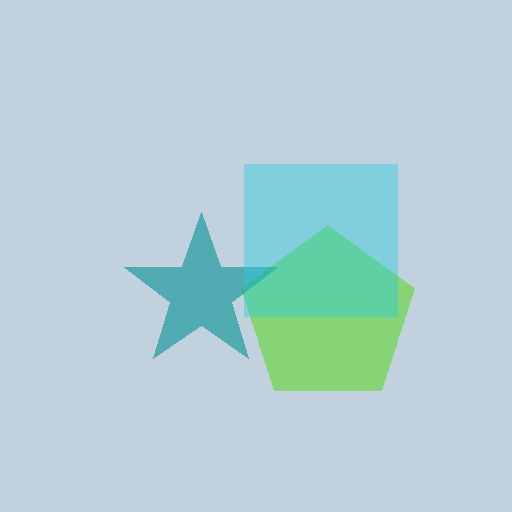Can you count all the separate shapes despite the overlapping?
Yes, there are 3 separate shapes.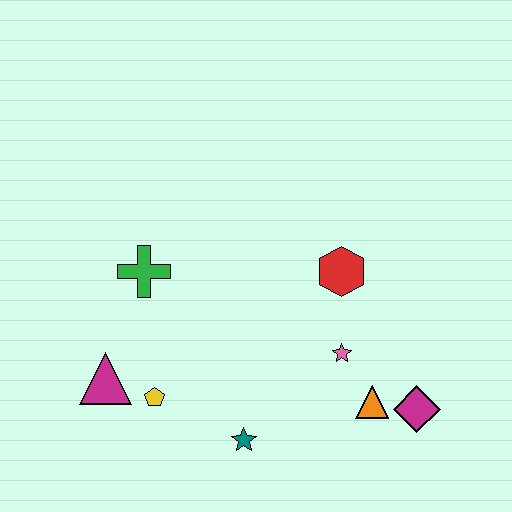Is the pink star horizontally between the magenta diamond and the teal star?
Yes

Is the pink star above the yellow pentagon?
Yes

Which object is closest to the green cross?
The magenta triangle is closest to the green cross.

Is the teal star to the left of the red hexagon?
Yes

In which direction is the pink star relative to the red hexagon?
The pink star is below the red hexagon.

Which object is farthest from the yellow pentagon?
The magenta diamond is farthest from the yellow pentagon.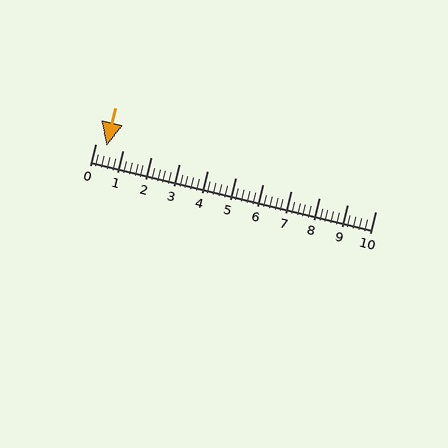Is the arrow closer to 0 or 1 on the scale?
The arrow is closer to 0.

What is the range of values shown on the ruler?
The ruler shows values from 0 to 10.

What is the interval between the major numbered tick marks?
The major tick marks are spaced 1 units apart.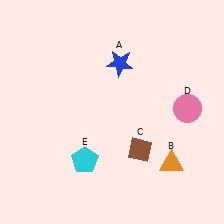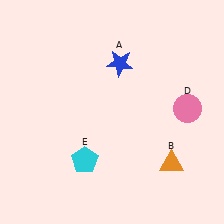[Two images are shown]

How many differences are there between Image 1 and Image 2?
There is 1 difference between the two images.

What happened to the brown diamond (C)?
The brown diamond (C) was removed in Image 2. It was in the bottom-right area of Image 1.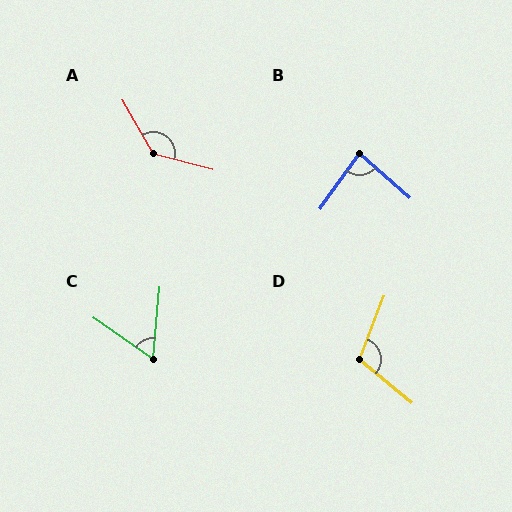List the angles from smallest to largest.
C (60°), B (84°), D (109°), A (134°).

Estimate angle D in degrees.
Approximately 109 degrees.